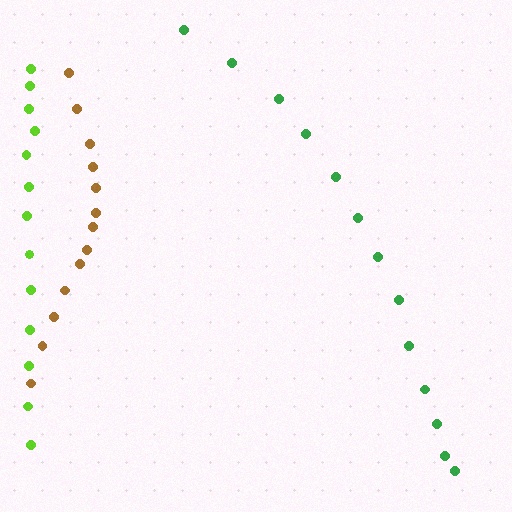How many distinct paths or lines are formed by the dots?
There are 3 distinct paths.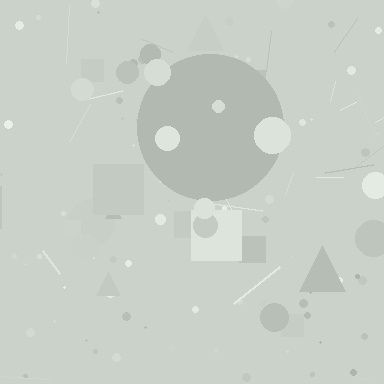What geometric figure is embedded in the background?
A circle is embedded in the background.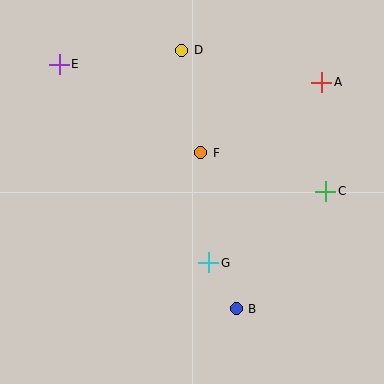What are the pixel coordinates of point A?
Point A is at (322, 82).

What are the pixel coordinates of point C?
Point C is at (326, 191).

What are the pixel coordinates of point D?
Point D is at (182, 50).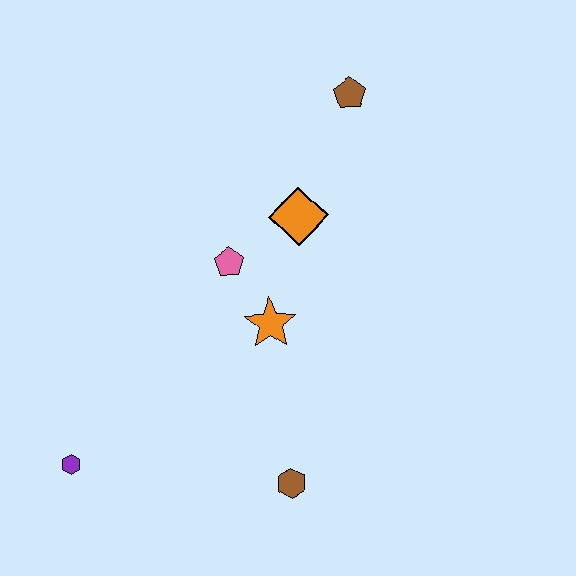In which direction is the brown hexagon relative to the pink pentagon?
The brown hexagon is below the pink pentagon.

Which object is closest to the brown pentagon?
The orange diamond is closest to the brown pentagon.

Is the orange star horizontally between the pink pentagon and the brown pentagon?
Yes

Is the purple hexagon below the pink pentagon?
Yes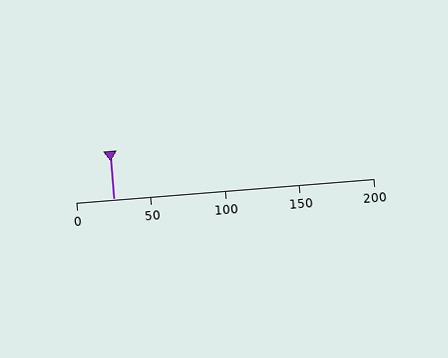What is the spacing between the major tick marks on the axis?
The major ticks are spaced 50 apart.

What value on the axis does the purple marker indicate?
The marker indicates approximately 25.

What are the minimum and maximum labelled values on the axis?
The axis runs from 0 to 200.